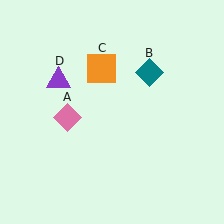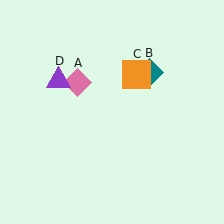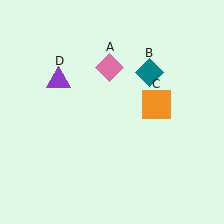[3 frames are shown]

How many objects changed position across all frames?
2 objects changed position: pink diamond (object A), orange square (object C).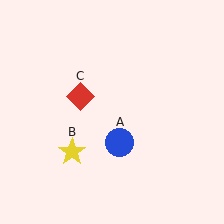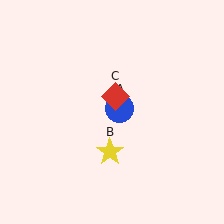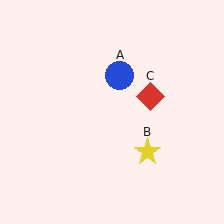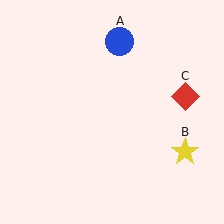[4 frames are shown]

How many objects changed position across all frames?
3 objects changed position: blue circle (object A), yellow star (object B), red diamond (object C).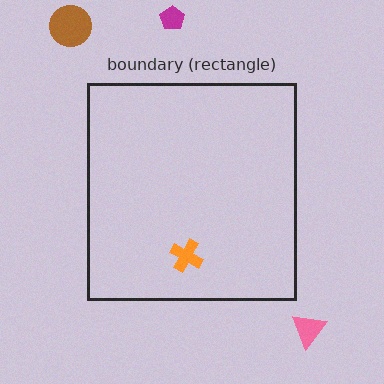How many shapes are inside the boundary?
1 inside, 3 outside.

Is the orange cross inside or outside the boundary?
Inside.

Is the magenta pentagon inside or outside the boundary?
Outside.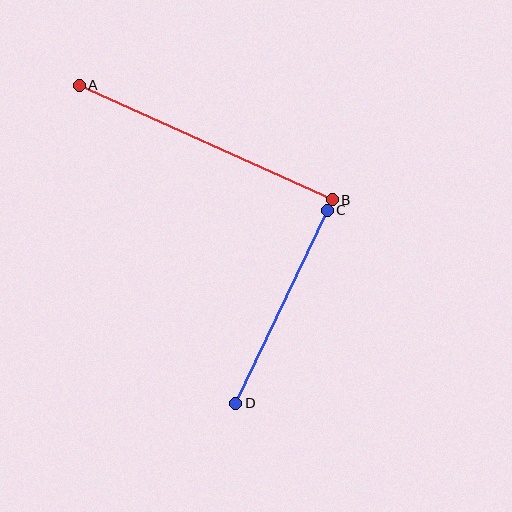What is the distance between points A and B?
The distance is approximately 278 pixels.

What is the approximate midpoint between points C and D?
The midpoint is at approximately (282, 307) pixels.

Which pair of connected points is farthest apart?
Points A and B are farthest apart.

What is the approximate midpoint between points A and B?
The midpoint is at approximately (206, 143) pixels.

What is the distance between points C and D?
The distance is approximately 213 pixels.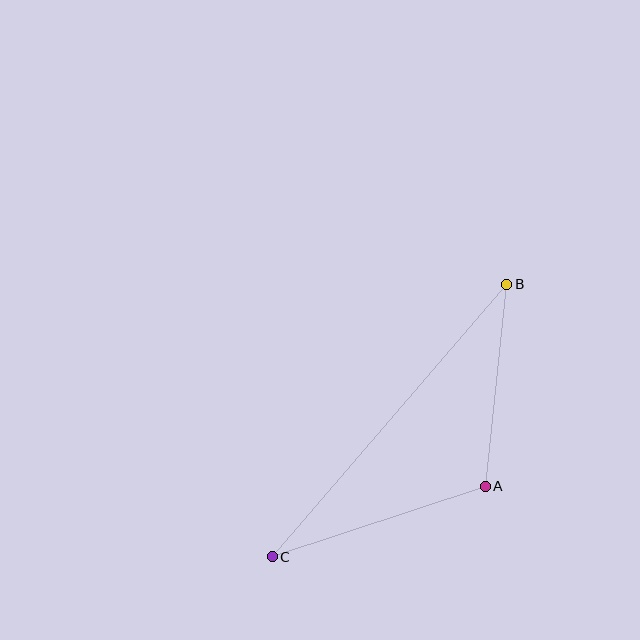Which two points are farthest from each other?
Points B and C are farthest from each other.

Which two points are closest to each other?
Points A and B are closest to each other.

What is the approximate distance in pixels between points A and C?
The distance between A and C is approximately 225 pixels.